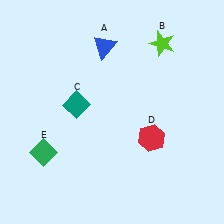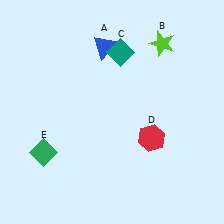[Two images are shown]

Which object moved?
The teal diamond (C) moved up.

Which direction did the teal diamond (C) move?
The teal diamond (C) moved up.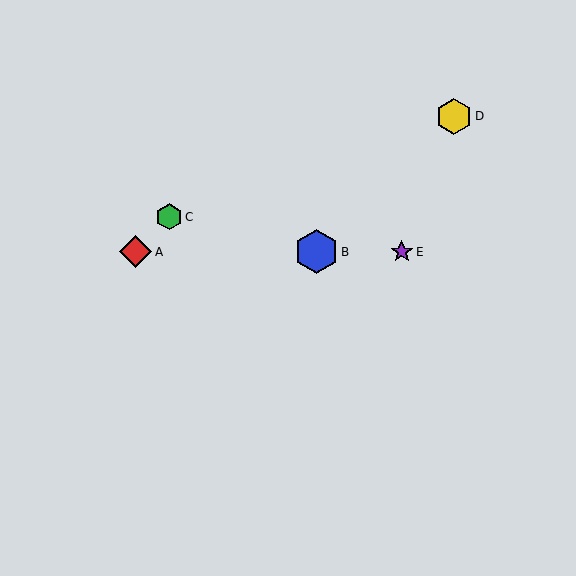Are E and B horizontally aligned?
Yes, both are at y≈252.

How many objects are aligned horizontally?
3 objects (A, B, E) are aligned horizontally.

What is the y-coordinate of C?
Object C is at y≈217.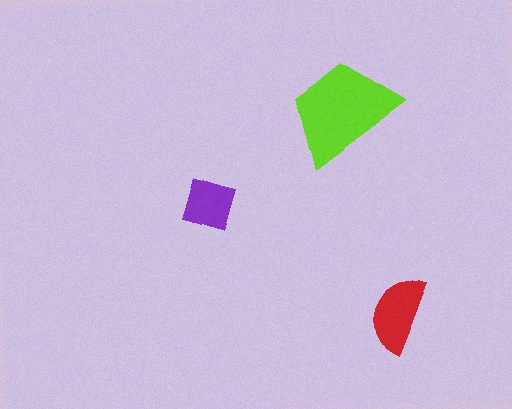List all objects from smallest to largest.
The purple square, the red semicircle, the lime trapezoid.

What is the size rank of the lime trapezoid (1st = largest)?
1st.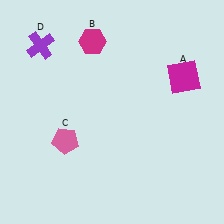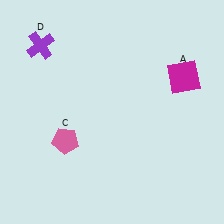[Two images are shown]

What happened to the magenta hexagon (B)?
The magenta hexagon (B) was removed in Image 2. It was in the top-left area of Image 1.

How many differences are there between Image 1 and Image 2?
There is 1 difference between the two images.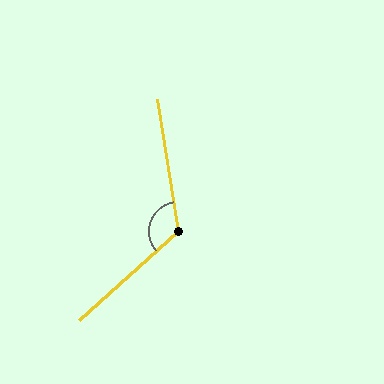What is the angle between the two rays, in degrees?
Approximately 123 degrees.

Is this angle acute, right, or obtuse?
It is obtuse.